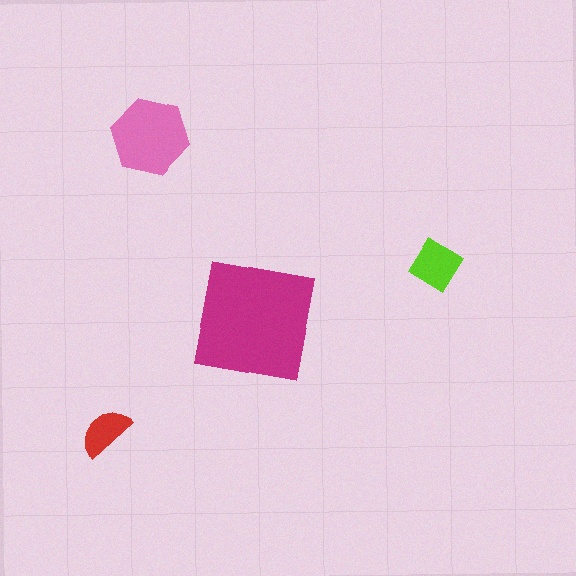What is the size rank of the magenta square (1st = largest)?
1st.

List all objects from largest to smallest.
The magenta square, the pink hexagon, the lime diamond, the red semicircle.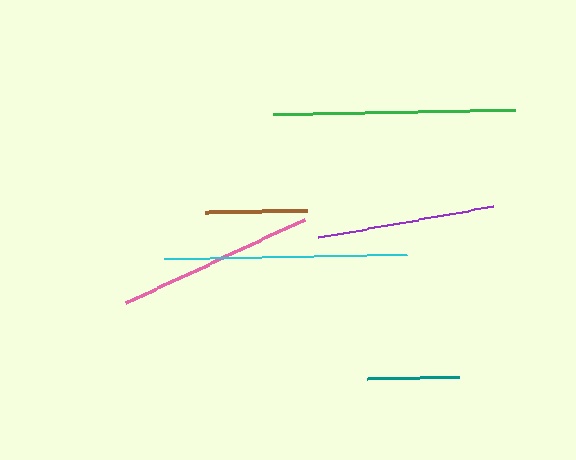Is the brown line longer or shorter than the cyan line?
The cyan line is longer than the brown line.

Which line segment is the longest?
The cyan line is the longest at approximately 244 pixels.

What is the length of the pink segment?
The pink segment is approximately 197 pixels long.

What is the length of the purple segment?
The purple segment is approximately 177 pixels long.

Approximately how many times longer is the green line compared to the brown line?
The green line is approximately 2.4 times the length of the brown line.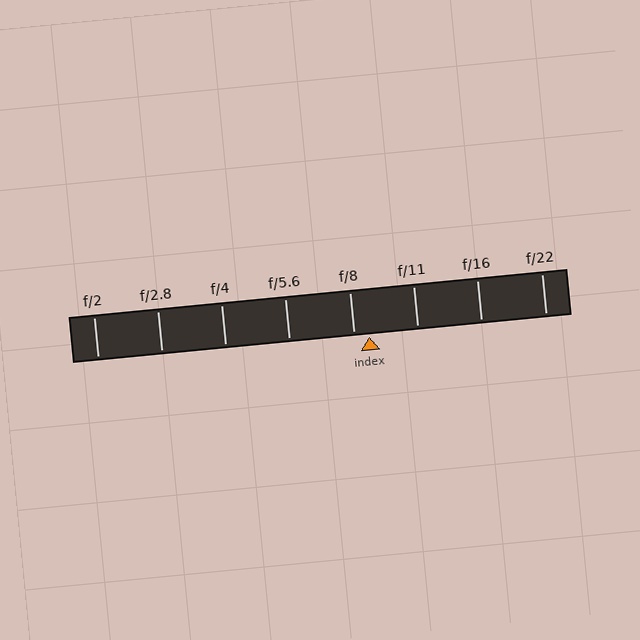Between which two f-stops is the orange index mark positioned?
The index mark is between f/8 and f/11.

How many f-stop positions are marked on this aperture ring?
There are 8 f-stop positions marked.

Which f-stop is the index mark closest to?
The index mark is closest to f/8.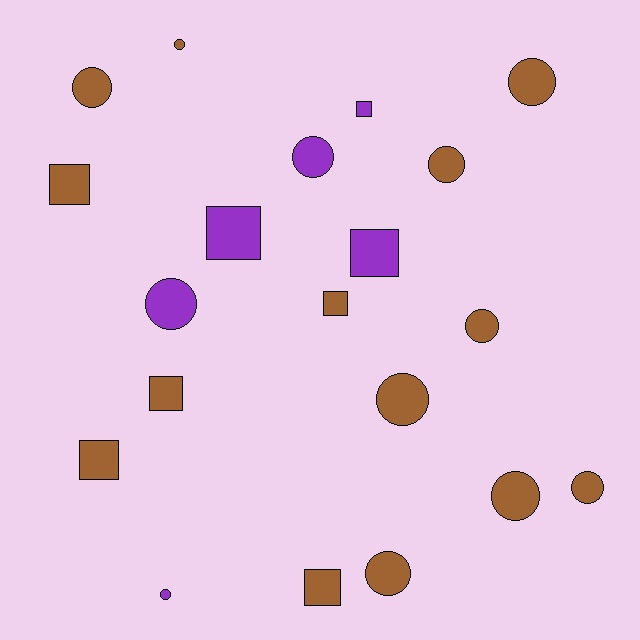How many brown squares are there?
There are 5 brown squares.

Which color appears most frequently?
Brown, with 14 objects.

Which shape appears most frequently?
Circle, with 12 objects.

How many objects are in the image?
There are 20 objects.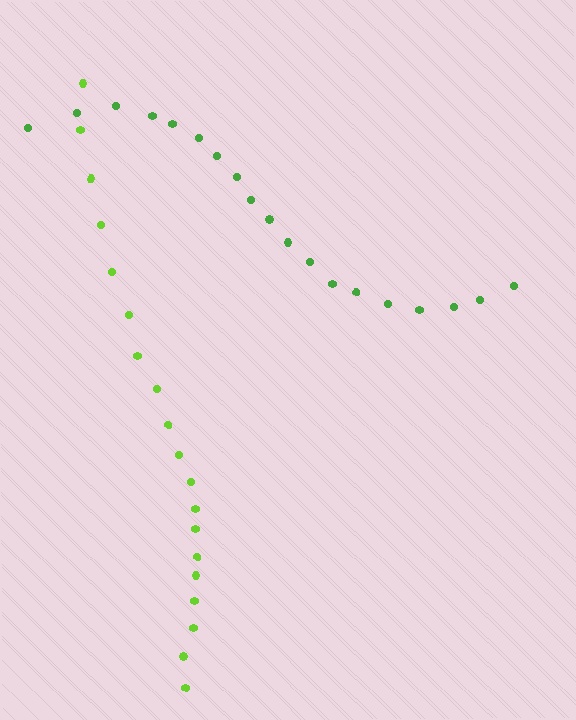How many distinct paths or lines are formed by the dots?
There are 2 distinct paths.